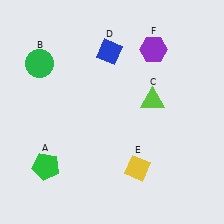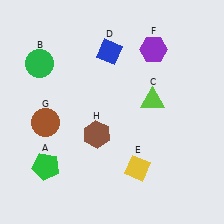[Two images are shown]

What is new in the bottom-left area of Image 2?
A brown hexagon (H) was added in the bottom-left area of Image 2.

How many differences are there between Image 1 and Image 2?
There are 2 differences between the two images.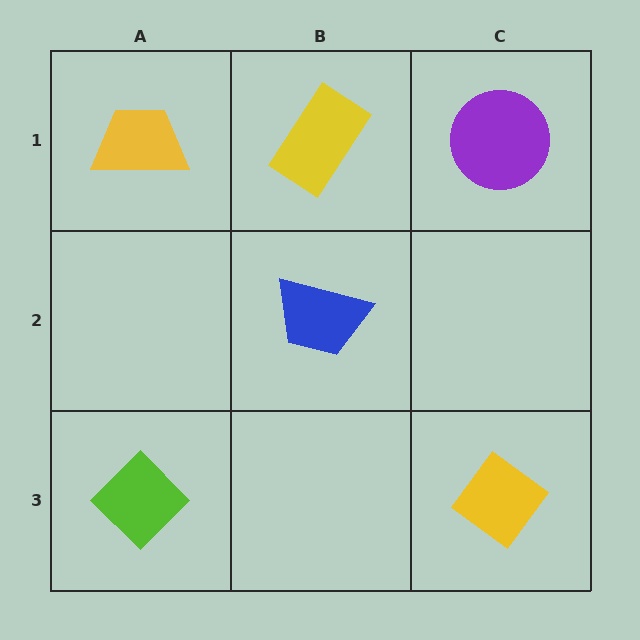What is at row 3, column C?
A yellow diamond.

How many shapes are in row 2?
1 shape.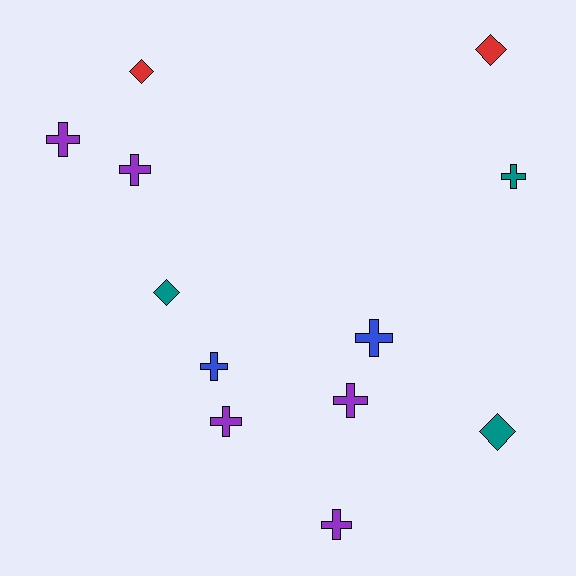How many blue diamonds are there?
There are no blue diamonds.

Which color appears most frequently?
Purple, with 5 objects.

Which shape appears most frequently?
Cross, with 8 objects.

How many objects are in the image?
There are 12 objects.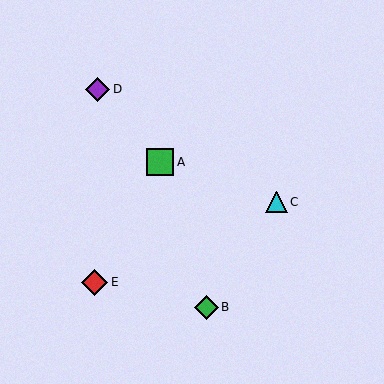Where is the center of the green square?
The center of the green square is at (160, 162).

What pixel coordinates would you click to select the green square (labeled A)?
Click at (160, 162) to select the green square A.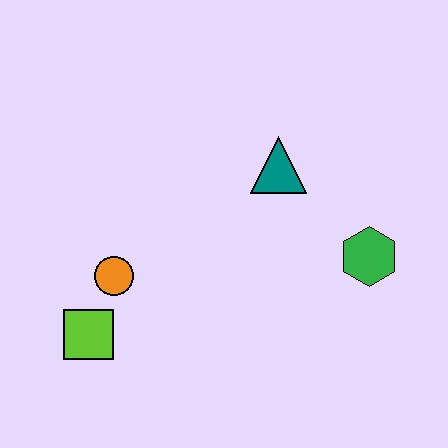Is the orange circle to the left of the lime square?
No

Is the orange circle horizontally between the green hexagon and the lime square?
Yes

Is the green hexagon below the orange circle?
No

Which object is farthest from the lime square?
The green hexagon is farthest from the lime square.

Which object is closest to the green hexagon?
The teal triangle is closest to the green hexagon.